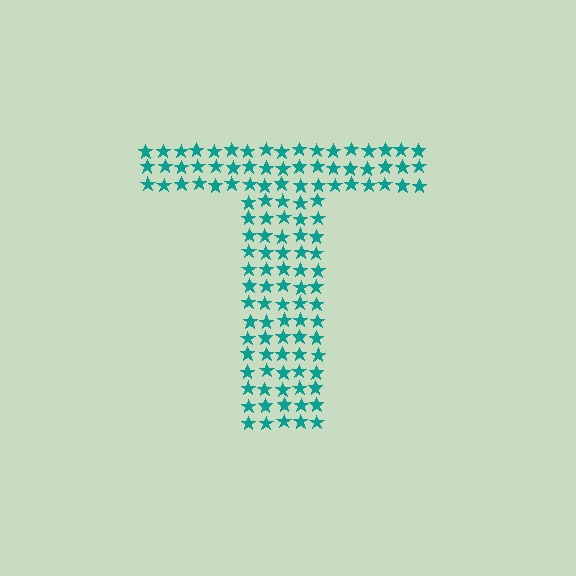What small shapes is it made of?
It is made of small stars.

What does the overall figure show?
The overall figure shows the letter T.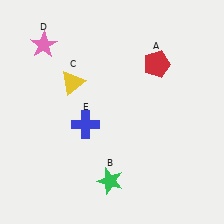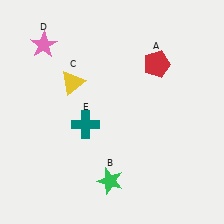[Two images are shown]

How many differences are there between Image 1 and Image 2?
There is 1 difference between the two images.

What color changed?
The cross (E) changed from blue in Image 1 to teal in Image 2.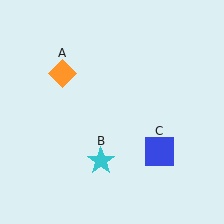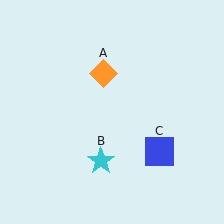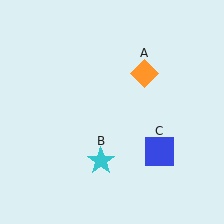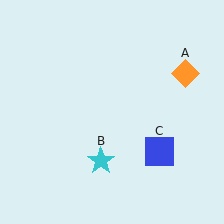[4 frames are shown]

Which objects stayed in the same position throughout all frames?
Cyan star (object B) and blue square (object C) remained stationary.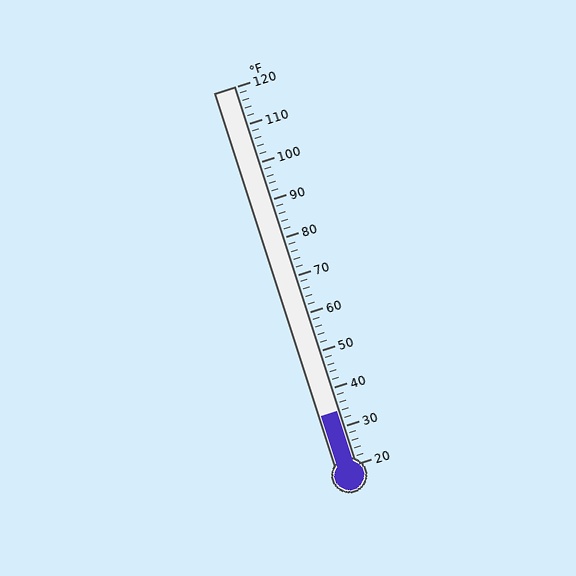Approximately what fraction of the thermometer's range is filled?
The thermometer is filled to approximately 15% of its range.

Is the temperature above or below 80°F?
The temperature is below 80°F.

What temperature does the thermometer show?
The thermometer shows approximately 34°F.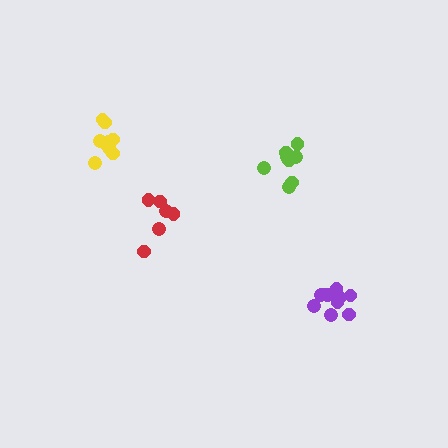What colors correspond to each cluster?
The clusters are colored: lime, red, yellow, purple.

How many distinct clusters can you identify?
There are 4 distinct clusters.